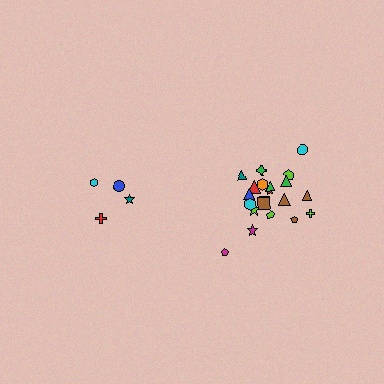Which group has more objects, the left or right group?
The right group.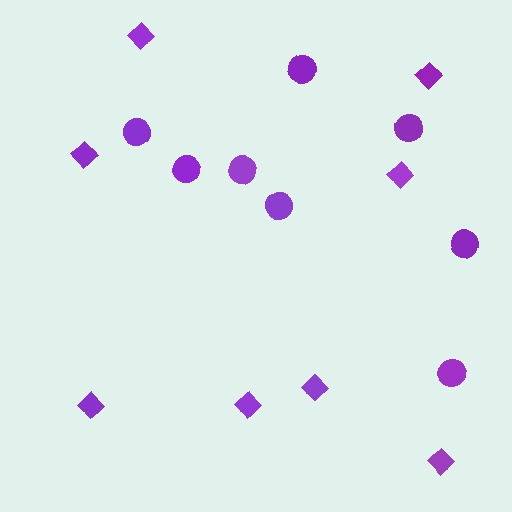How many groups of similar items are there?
There are 2 groups: one group of diamonds (8) and one group of circles (8).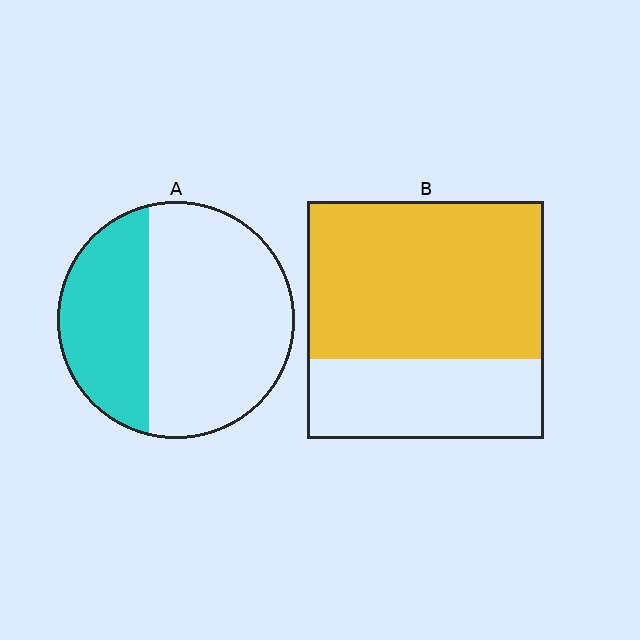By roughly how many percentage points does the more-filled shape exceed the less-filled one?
By roughly 30 percentage points (B over A).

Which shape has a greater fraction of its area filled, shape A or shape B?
Shape B.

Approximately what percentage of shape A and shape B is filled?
A is approximately 35% and B is approximately 65%.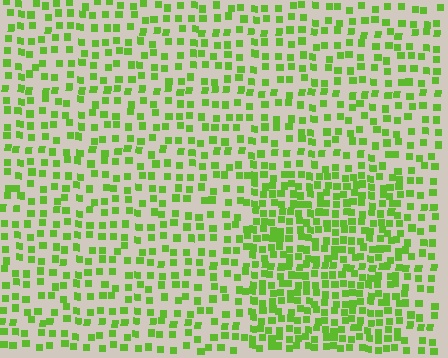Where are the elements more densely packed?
The elements are more densely packed inside the rectangle boundary.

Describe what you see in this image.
The image contains small lime elements arranged at two different densities. A rectangle-shaped region is visible where the elements are more densely packed than the surrounding area.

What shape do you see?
I see a rectangle.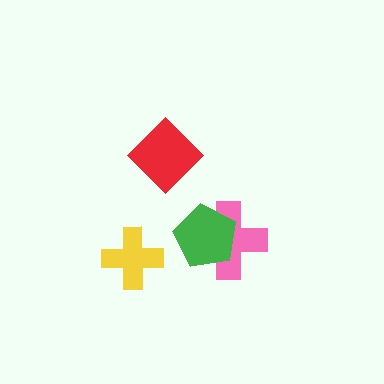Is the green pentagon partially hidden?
No, no other shape covers it.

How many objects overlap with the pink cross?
1 object overlaps with the pink cross.